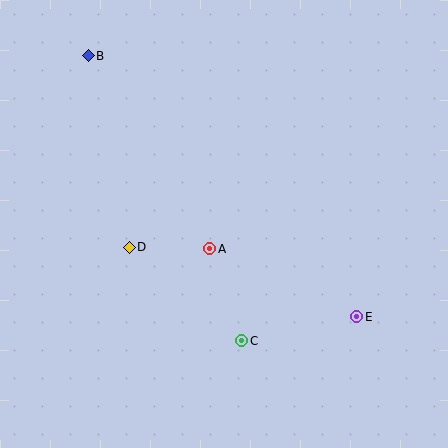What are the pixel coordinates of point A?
Point A is at (210, 249).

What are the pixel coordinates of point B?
Point B is at (88, 56).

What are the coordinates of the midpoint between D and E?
The midpoint between D and E is at (243, 282).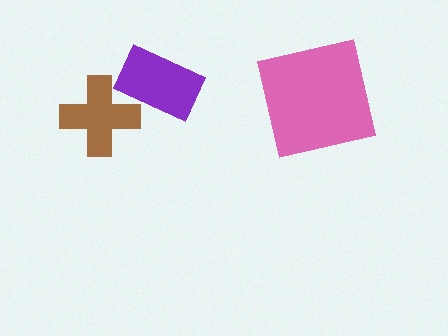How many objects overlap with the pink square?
0 objects overlap with the pink square.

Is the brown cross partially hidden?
Yes, it is partially covered by another shape.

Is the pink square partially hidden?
No, no other shape covers it.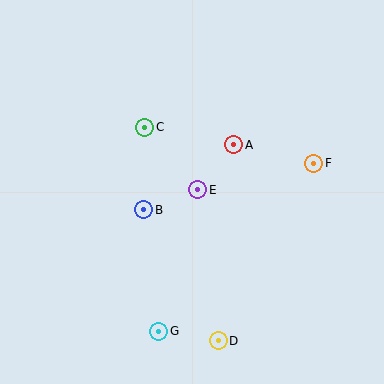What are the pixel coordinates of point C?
Point C is at (144, 128).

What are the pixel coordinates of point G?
Point G is at (159, 331).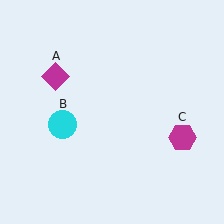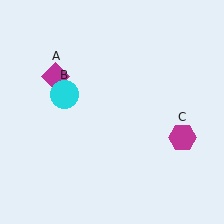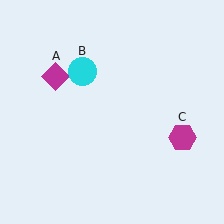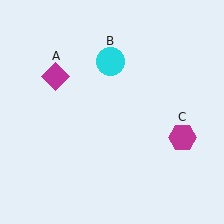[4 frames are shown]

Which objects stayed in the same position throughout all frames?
Magenta diamond (object A) and magenta hexagon (object C) remained stationary.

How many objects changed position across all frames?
1 object changed position: cyan circle (object B).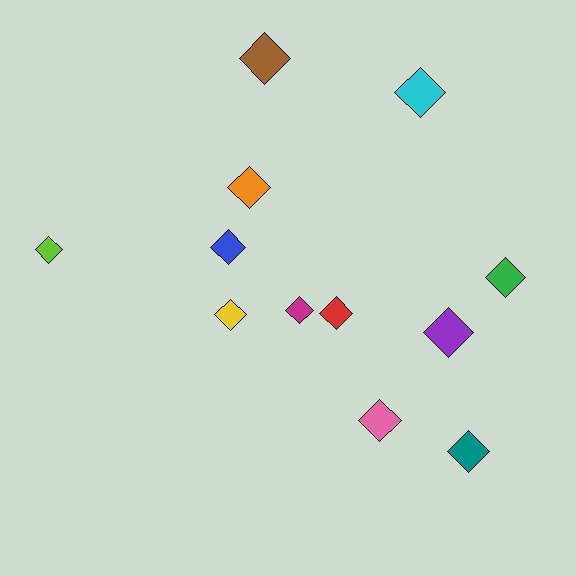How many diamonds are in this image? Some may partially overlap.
There are 12 diamonds.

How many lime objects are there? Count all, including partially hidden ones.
There is 1 lime object.